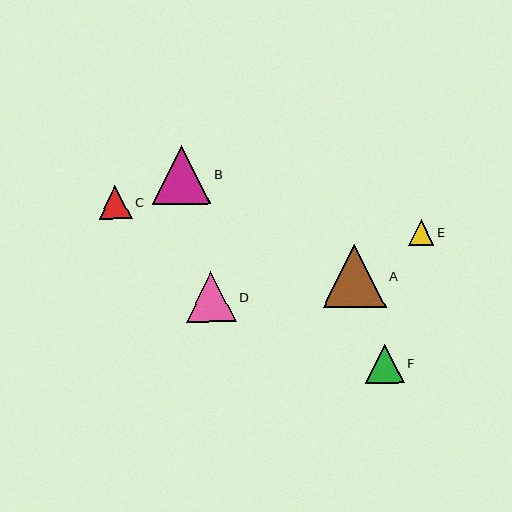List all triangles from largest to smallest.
From largest to smallest: A, B, D, F, C, E.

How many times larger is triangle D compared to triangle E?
Triangle D is approximately 2.0 times the size of triangle E.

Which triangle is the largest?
Triangle A is the largest with a size of approximately 64 pixels.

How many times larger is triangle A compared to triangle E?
Triangle A is approximately 2.5 times the size of triangle E.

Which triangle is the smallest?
Triangle E is the smallest with a size of approximately 26 pixels.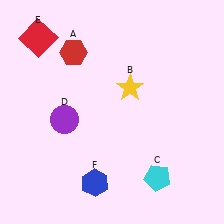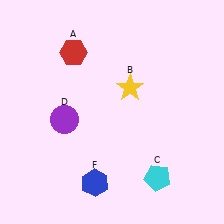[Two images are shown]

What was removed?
The red square (E) was removed in Image 2.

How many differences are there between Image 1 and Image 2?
There is 1 difference between the two images.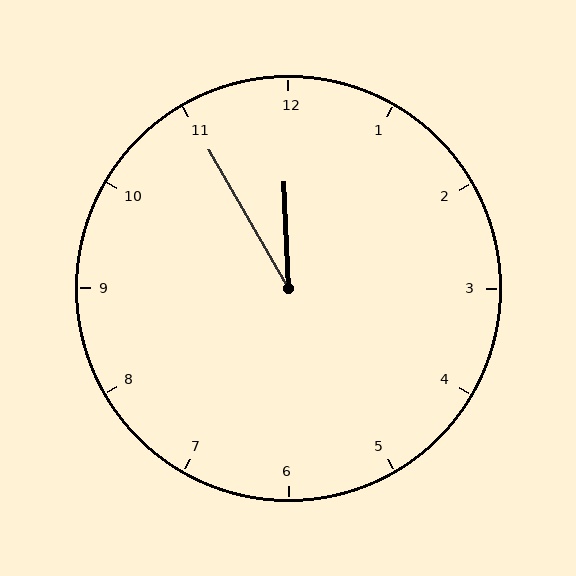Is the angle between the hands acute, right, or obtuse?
It is acute.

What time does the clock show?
11:55.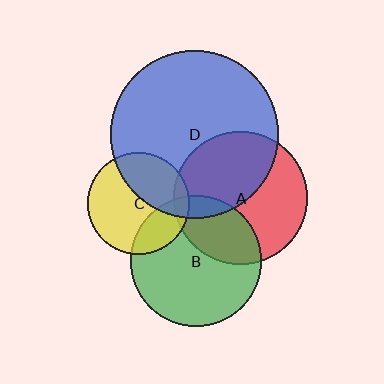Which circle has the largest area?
Circle D (blue).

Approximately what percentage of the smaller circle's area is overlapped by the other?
Approximately 40%.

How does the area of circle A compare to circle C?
Approximately 1.7 times.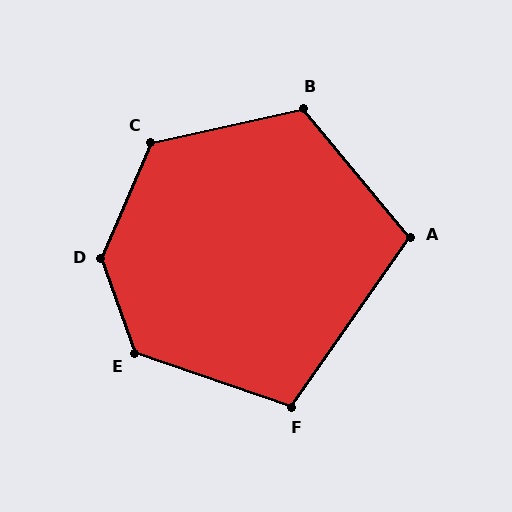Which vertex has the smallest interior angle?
A, at approximately 105 degrees.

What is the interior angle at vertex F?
Approximately 106 degrees (obtuse).